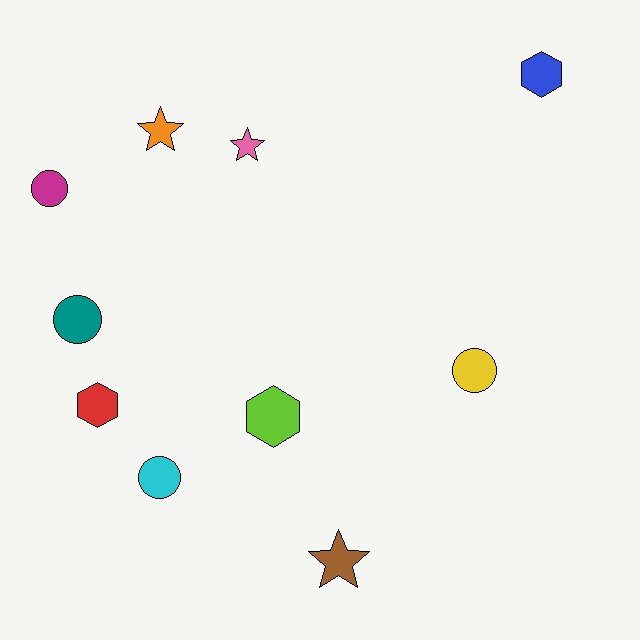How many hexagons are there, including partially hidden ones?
There are 3 hexagons.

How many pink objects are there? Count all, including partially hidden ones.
There is 1 pink object.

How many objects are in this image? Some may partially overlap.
There are 10 objects.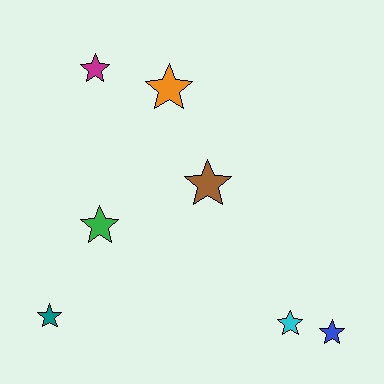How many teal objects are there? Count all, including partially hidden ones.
There is 1 teal object.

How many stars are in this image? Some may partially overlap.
There are 7 stars.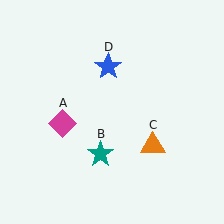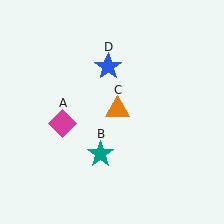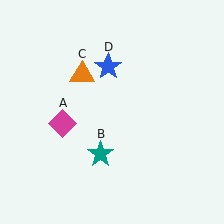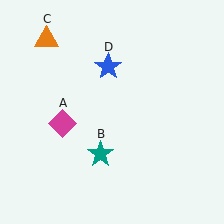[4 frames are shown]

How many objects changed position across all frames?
1 object changed position: orange triangle (object C).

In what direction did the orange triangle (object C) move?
The orange triangle (object C) moved up and to the left.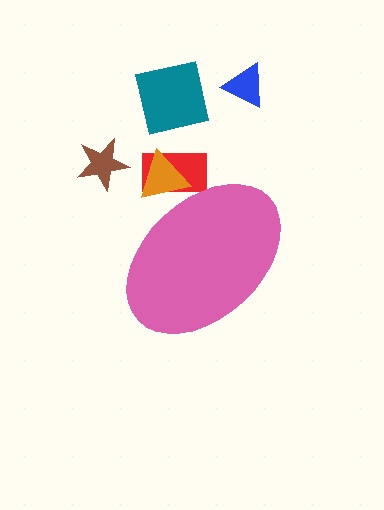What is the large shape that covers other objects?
A pink ellipse.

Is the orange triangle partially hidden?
Yes, the orange triangle is partially hidden behind the pink ellipse.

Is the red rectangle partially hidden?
Yes, the red rectangle is partially hidden behind the pink ellipse.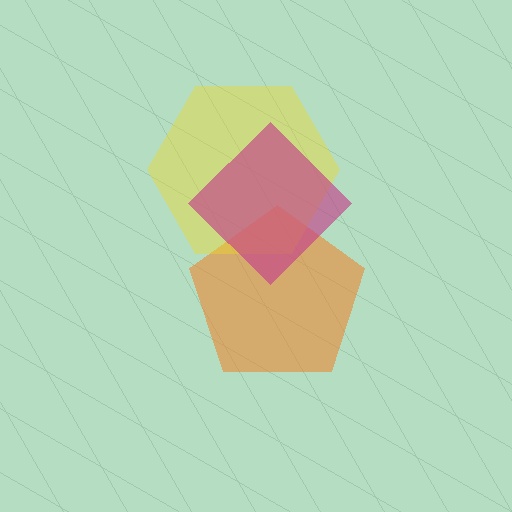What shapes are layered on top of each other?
The layered shapes are: an orange pentagon, a yellow hexagon, a magenta diamond.